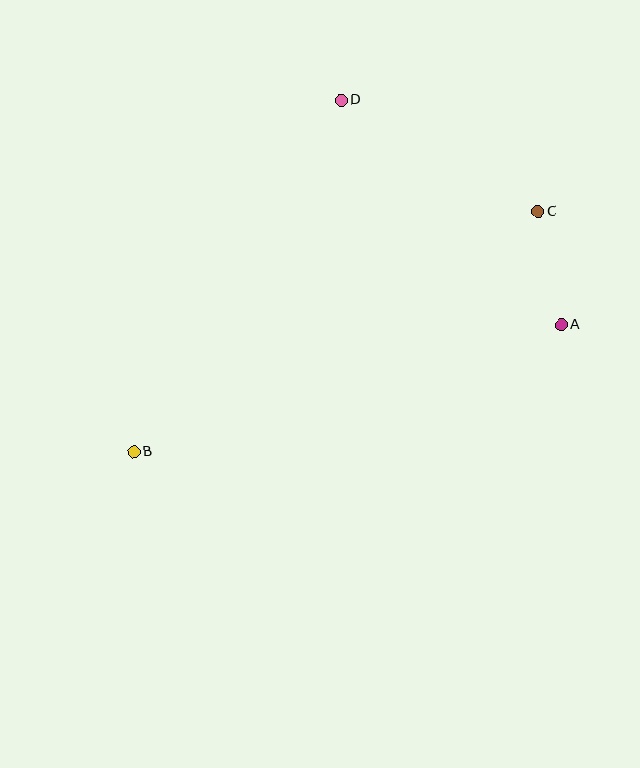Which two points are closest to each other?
Points A and C are closest to each other.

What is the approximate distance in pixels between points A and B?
The distance between A and B is approximately 446 pixels.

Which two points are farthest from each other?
Points B and C are farthest from each other.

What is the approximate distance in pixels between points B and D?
The distance between B and D is approximately 408 pixels.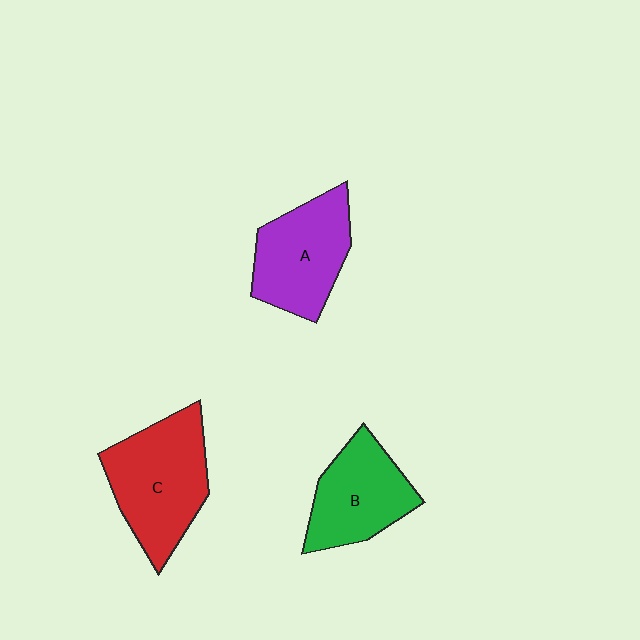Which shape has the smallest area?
Shape B (green).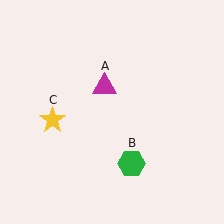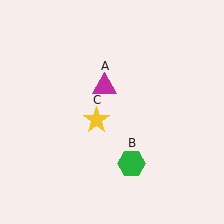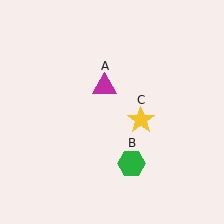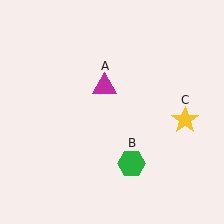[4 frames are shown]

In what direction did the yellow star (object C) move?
The yellow star (object C) moved right.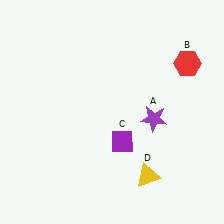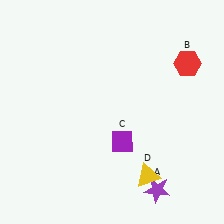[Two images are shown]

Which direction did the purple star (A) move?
The purple star (A) moved down.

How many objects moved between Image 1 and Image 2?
1 object moved between the two images.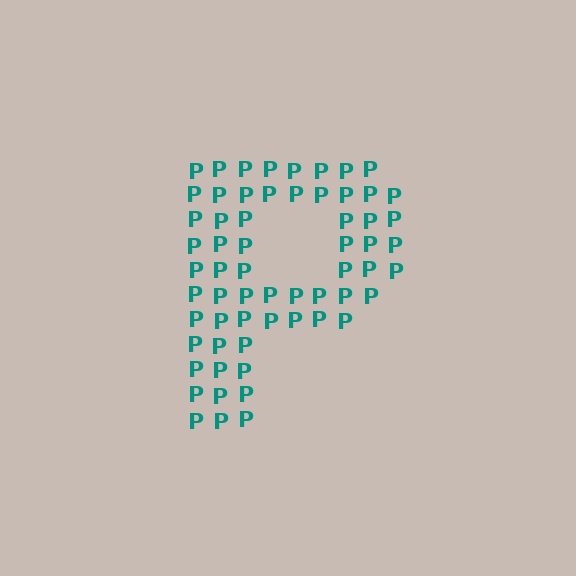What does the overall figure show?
The overall figure shows the letter P.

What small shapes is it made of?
It is made of small letter P's.